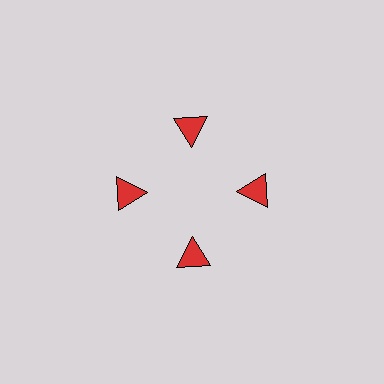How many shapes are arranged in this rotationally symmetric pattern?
There are 4 shapes, arranged in 4 groups of 1.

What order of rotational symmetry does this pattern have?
This pattern has 4-fold rotational symmetry.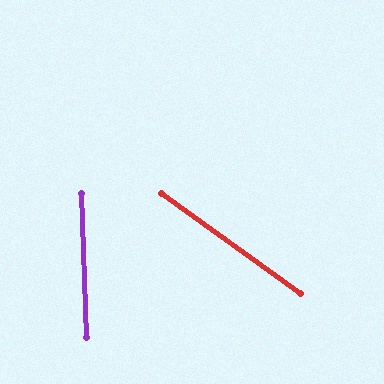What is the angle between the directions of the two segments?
Approximately 52 degrees.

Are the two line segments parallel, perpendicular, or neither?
Neither parallel nor perpendicular — they differ by about 52°.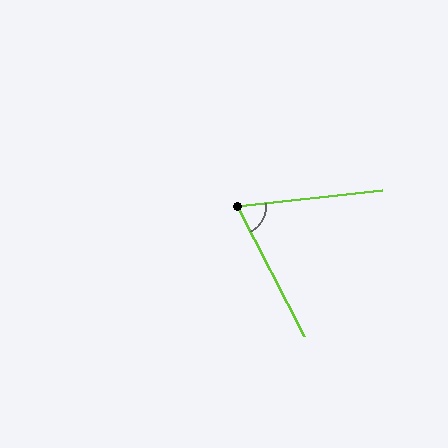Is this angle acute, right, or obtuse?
It is acute.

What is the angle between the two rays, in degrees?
Approximately 69 degrees.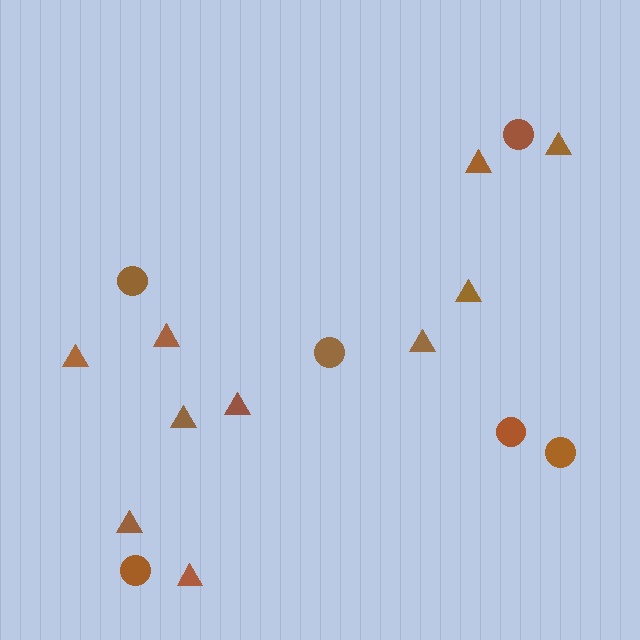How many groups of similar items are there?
There are 2 groups: one group of triangles (10) and one group of circles (6).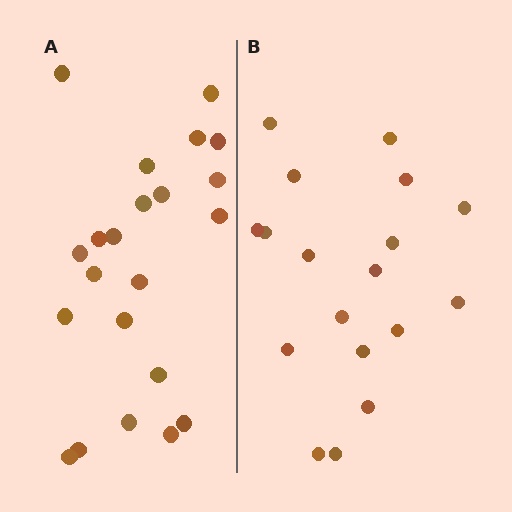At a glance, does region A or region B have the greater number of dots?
Region A (the left region) has more dots.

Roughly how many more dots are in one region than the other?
Region A has about 4 more dots than region B.